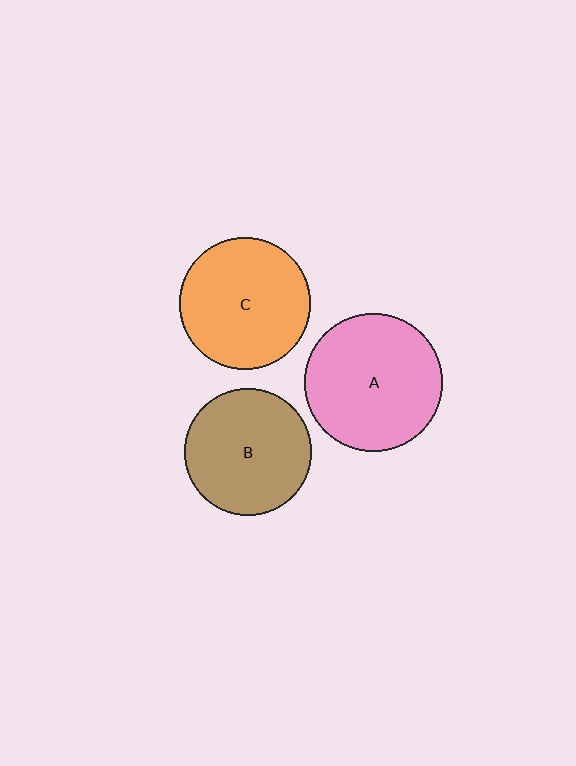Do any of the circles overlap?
No, none of the circles overlap.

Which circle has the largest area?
Circle A (pink).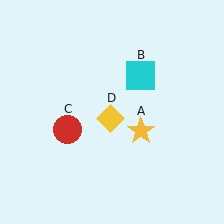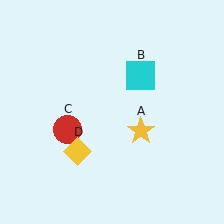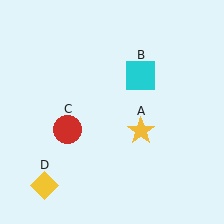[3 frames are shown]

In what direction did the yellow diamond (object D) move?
The yellow diamond (object D) moved down and to the left.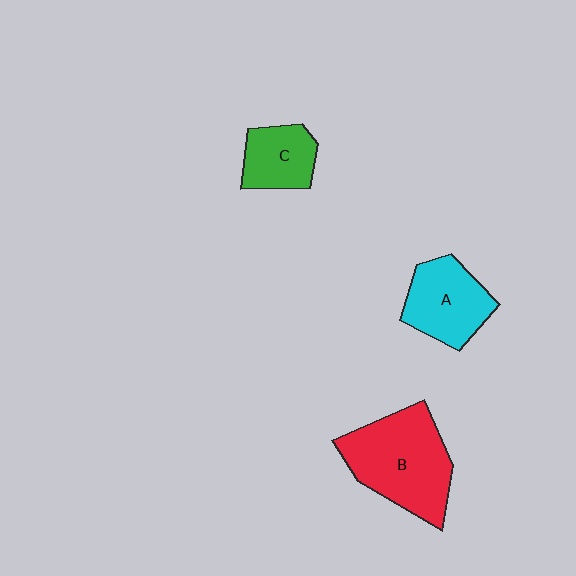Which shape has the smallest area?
Shape C (green).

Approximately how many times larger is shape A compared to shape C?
Approximately 1.3 times.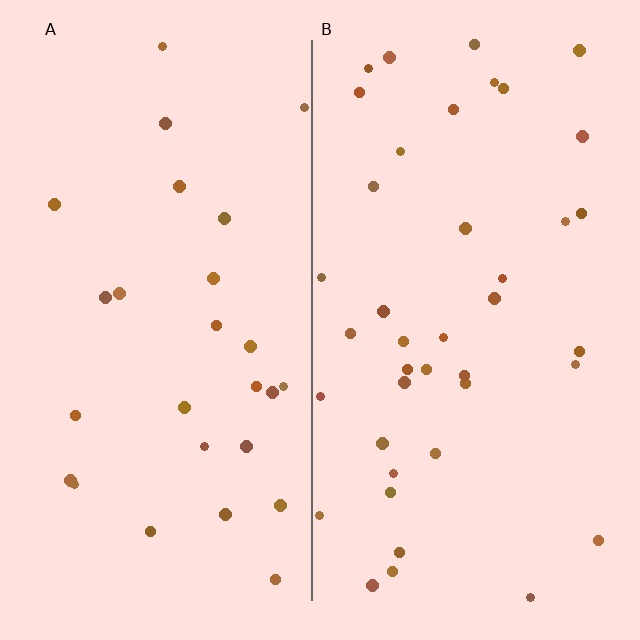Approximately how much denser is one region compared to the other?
Approximately 1.5× — region B over region A.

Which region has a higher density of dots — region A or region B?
B (the right).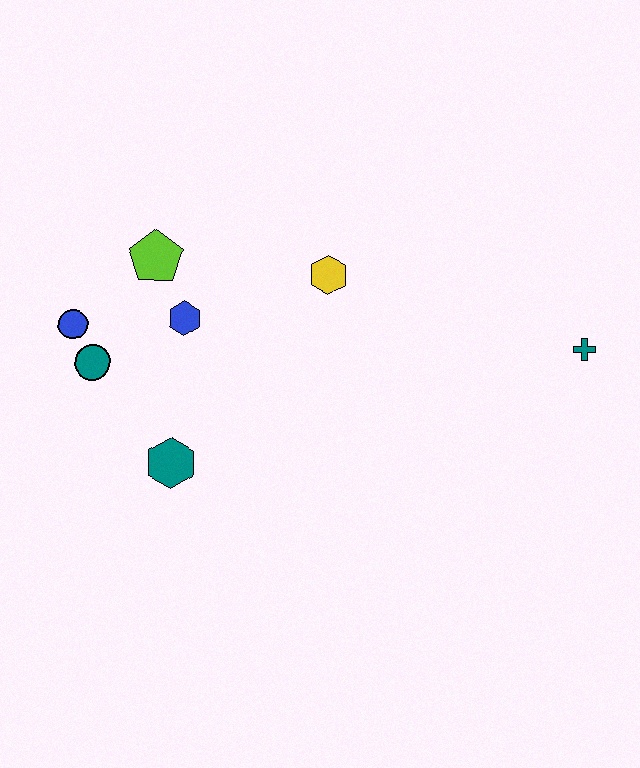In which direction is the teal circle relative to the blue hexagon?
The teal circle is to the left of the blue hexagon.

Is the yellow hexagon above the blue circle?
Yes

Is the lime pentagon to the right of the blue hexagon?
No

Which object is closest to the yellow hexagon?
The blue hexagon is closest to the yellow hexagon.